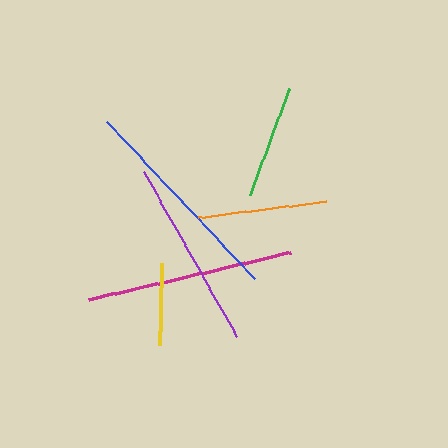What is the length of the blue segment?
The blue segment is approximately 215 pixels long.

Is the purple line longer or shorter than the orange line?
The purple line is longer than the orange line.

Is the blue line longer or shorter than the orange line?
The blue line is longer than the orange line.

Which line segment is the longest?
The blue line is the longest at approximately 215 pixels.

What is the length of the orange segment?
The orange segment is approximately 129 pixels long.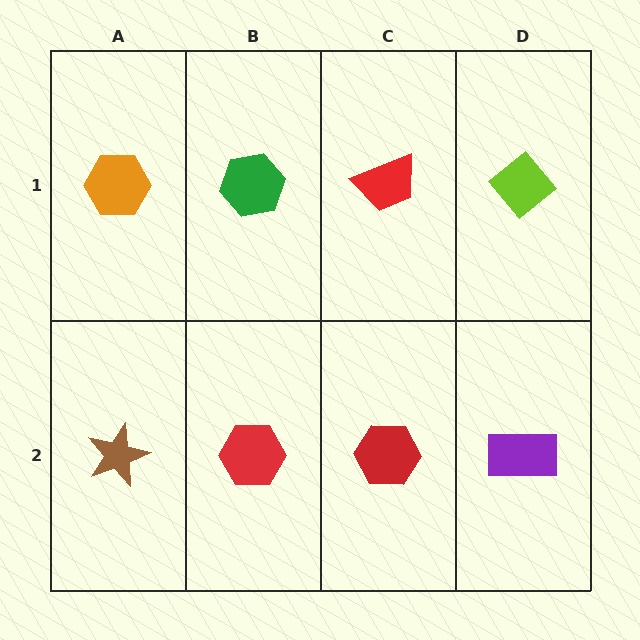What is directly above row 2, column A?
An orange hexagon.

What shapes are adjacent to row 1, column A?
A brown star (row 2, column A), a green hexagon (row 1, column B).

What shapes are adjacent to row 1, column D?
A purple rectangle (row 2, column D), a red trapezoid (row 1, column C).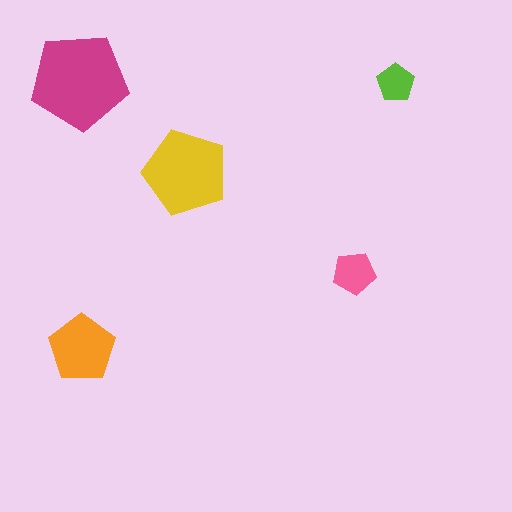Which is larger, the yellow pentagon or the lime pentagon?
The yellow one.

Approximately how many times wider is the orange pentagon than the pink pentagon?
About 1.5 times wider.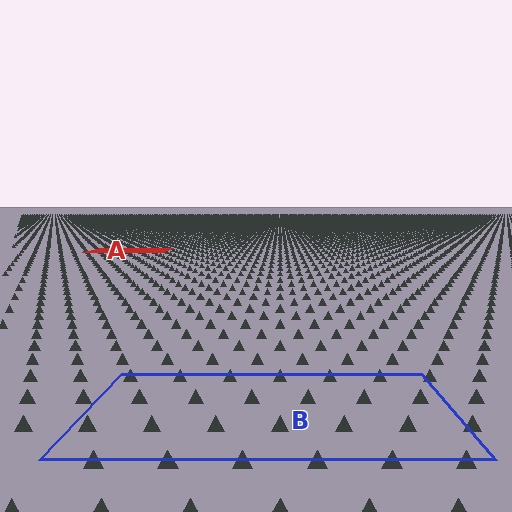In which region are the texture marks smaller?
The texture marks are smaller in region A, because it is farther away.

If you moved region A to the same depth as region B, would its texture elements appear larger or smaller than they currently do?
They would appear larger. At a closer depth, the same texture elements are projected at a bigger on-screen size.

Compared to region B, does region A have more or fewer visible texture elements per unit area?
Region A has more texture elements per unit area — they are packed more densely because it is farther away.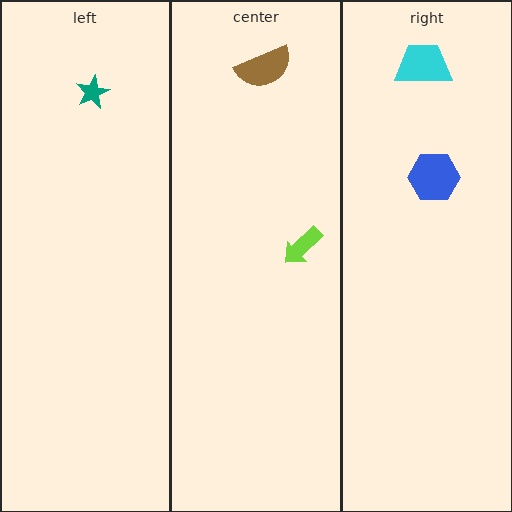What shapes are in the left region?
The teal star.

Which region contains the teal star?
The left region.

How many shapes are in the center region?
2.